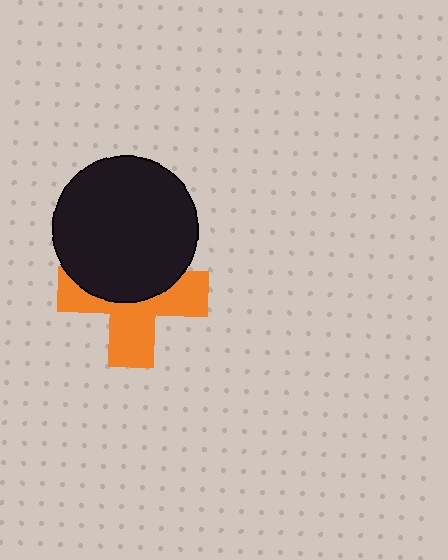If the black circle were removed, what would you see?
You would see the complete orange cross.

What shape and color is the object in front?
The object in front is a black circle.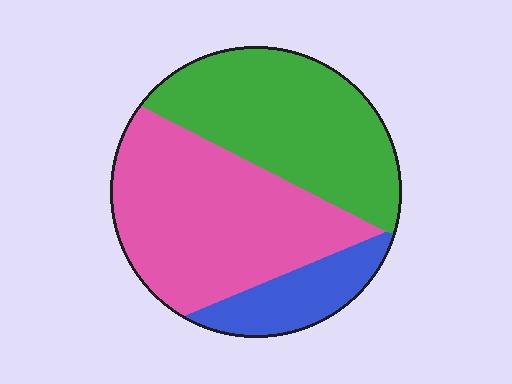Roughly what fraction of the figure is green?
Green covers roughly 40% of the figure.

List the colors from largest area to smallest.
From largest to smallest: pink, green, blue.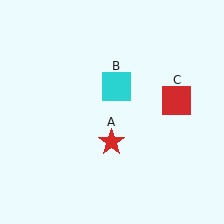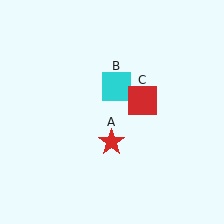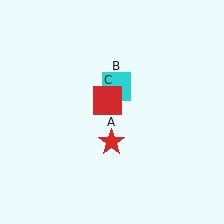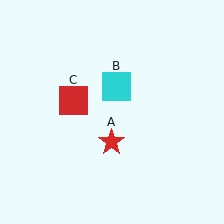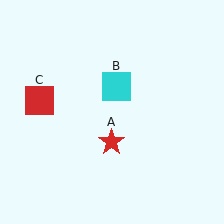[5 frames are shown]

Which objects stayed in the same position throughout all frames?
Red star (object A) and cyan square (object B) remained stationary.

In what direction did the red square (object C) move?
The red square (object C) moved left.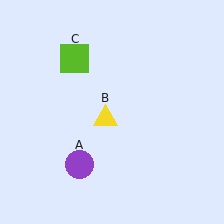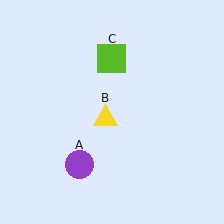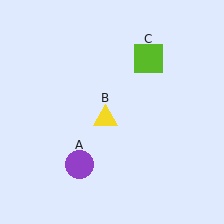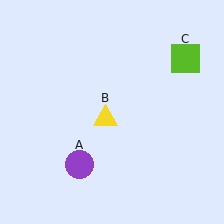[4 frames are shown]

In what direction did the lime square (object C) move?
The lime square (object C) moved right.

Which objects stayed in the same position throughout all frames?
Purple circle (object A) and yellow triangle (object B) remained stationary.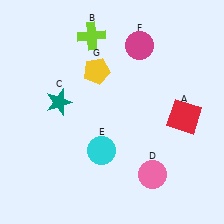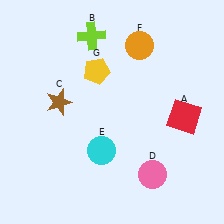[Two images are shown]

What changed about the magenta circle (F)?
In Image 1, F is magenta. In Image 2, it changed to orange.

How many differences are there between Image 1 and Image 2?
There are 2 differences between the two images.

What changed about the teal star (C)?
In Image 1, C is teal. In Image 2, it changed to brown.